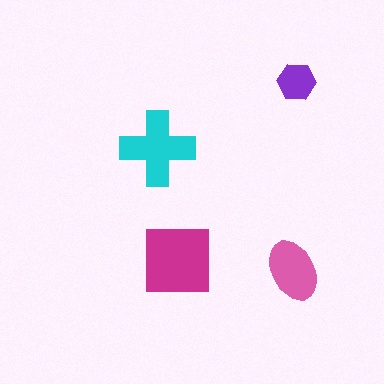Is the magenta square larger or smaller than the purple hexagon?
Larger.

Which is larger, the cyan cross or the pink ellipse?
The cyan cross.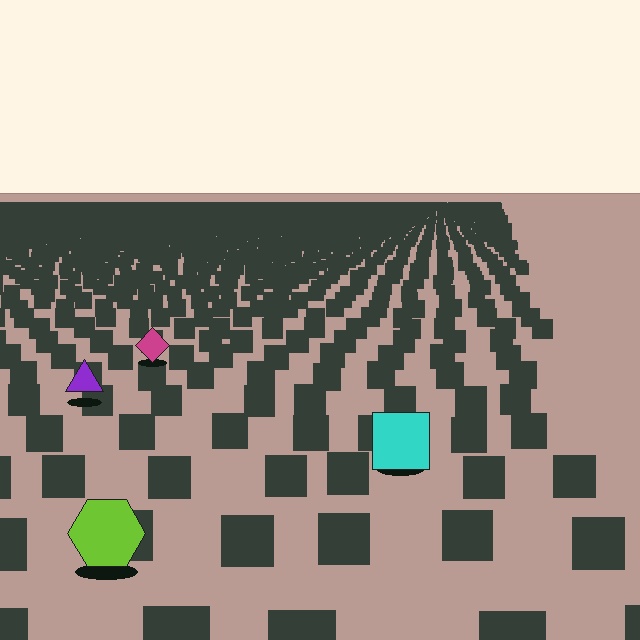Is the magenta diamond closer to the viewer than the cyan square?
No. The cyan square is closer — you can tell from the texture gradient: the ground texture is coarser near it.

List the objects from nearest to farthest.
From nearest to farthest: the lime hexagon, the cyan square, the purple triangle, the magenta diamond.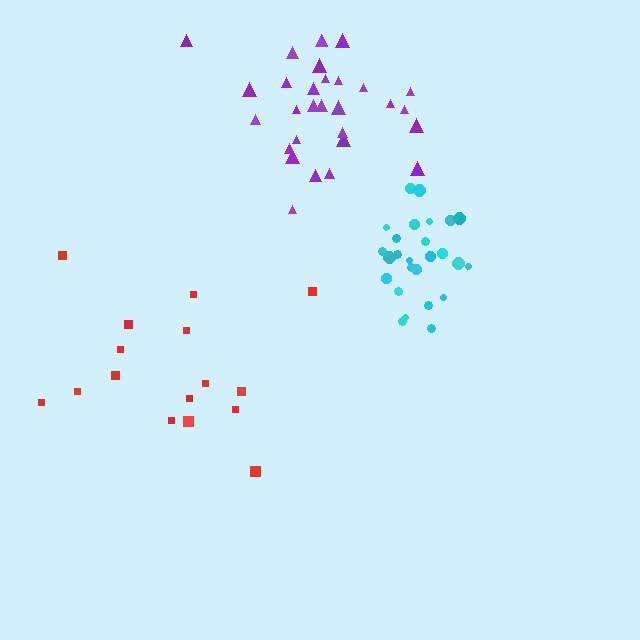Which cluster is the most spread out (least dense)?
Red.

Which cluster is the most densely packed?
Cyan.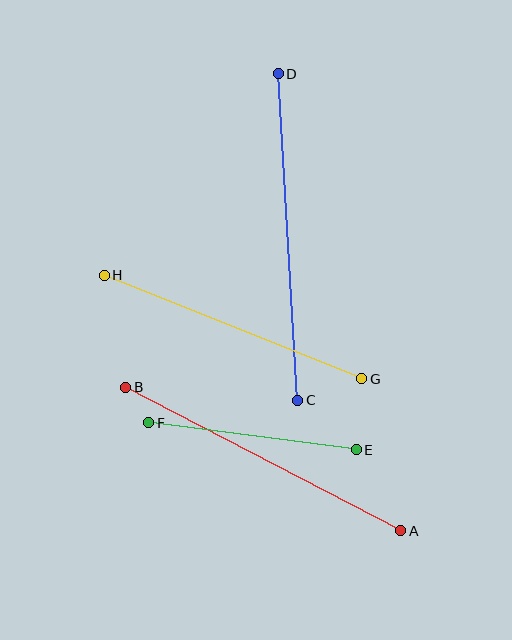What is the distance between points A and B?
The distance is approximately 310 pixels.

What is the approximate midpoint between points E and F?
The midpoint is at approximately (252, 436) pixels.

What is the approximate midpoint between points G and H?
The midpoint is at approximately (233, 327) pixels.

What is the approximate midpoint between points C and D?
The midpoint is at approximately (288, 237) pixels.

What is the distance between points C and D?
The distance is approximately 327 pixels.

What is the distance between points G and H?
The distance is approximately 278 pixels.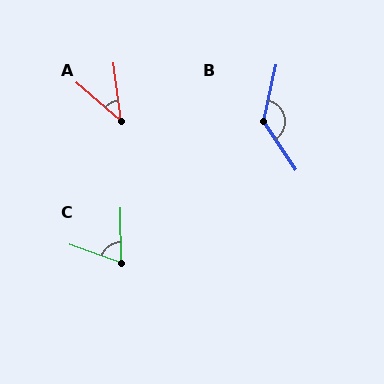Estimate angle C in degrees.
Approximately 69 degrees.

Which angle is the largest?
B, at approximately 134 degrees.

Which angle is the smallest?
A, at approximately 42 degrees.